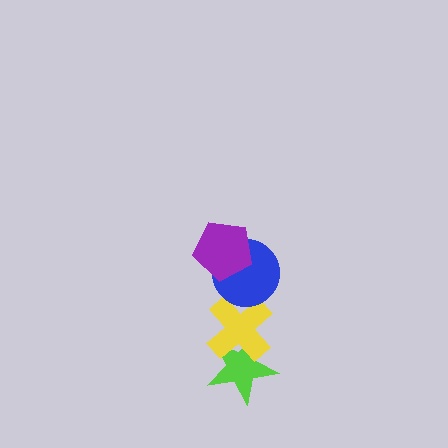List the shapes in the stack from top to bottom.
From top to bottom: the purple pentagon, the blue circle, the yellow cross, the lime star.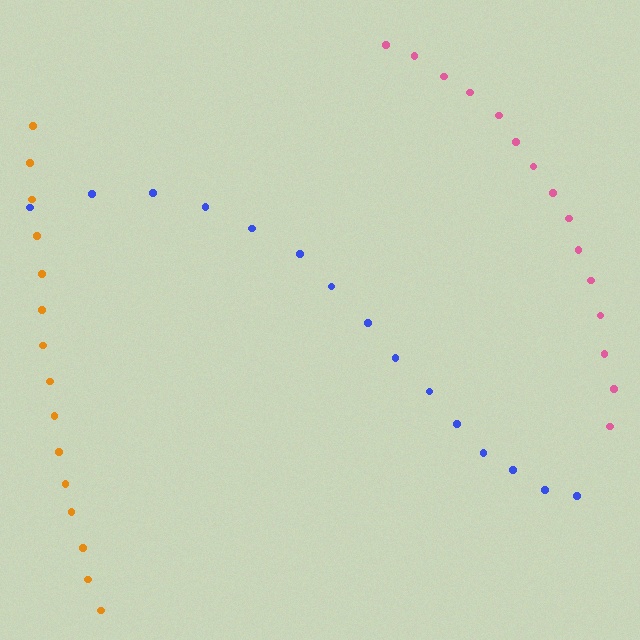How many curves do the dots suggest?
There are 3 distinct paths.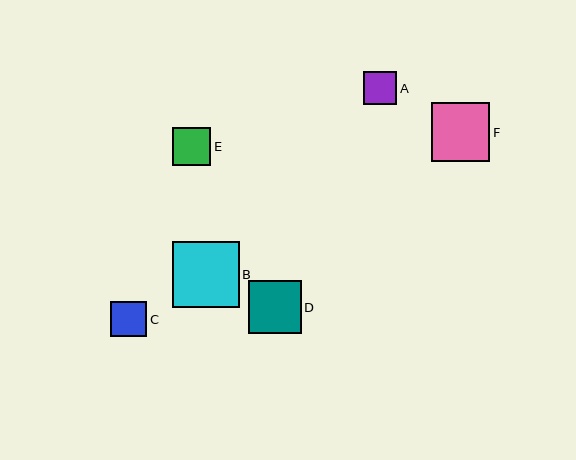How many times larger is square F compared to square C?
Square F is approximately 1.6 times the size of square C.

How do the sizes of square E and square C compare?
Square E and square C are approximately the same size.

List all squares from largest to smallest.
From largest to smallest: B, F, D, E, C, A.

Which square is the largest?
Square B is the largest with a size of approximately 66 pixels.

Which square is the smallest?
Square A is the smallest with a size of approximately 33 pixels.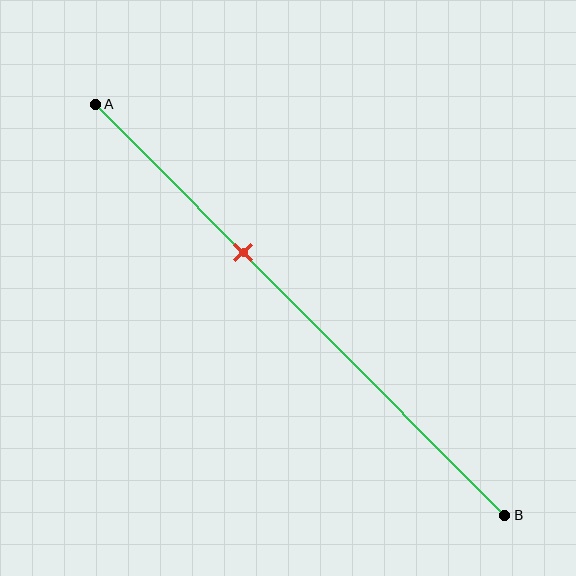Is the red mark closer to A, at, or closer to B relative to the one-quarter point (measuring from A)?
The red mark is closer to point B than the one-quarter point of segment AB.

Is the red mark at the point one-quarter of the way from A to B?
No, the mark is at about 35% from A, not at the 25% one-quarter point.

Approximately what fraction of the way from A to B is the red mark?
The red mark is approximately 35% of the way from A to B.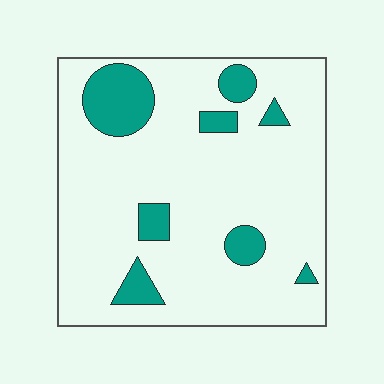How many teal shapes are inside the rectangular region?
8.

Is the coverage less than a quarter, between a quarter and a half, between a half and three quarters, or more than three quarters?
Less than a quarter.